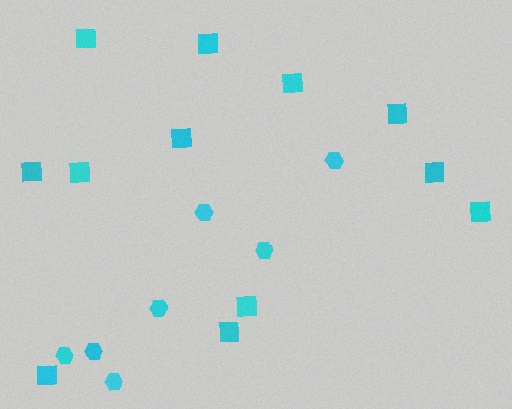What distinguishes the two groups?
There are 2 groups: one group of squares (12) and one group of hexagons (7).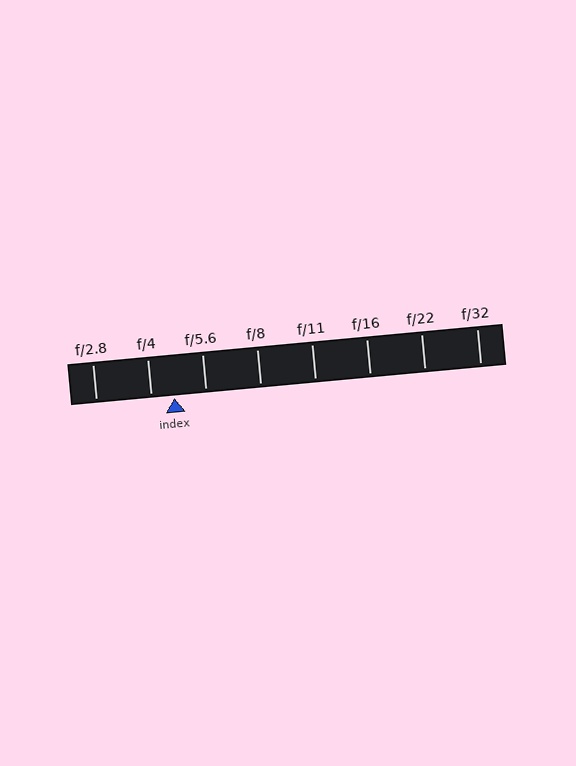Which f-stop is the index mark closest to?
The index mark is closest to f/4.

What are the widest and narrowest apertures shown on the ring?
The widest aperture shown is f/2.8 and the narrowest is f/32.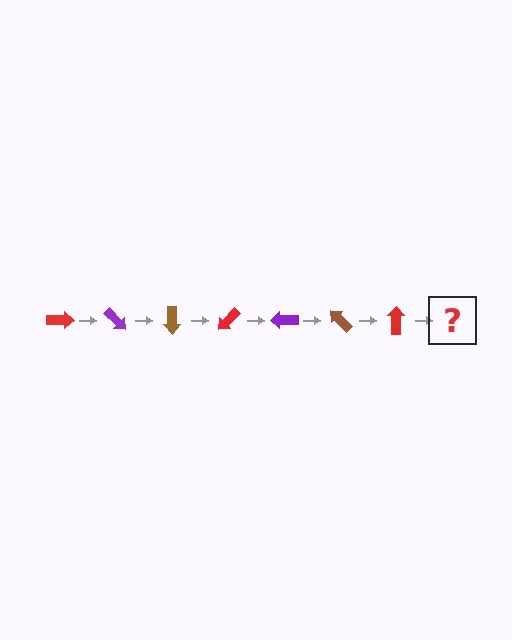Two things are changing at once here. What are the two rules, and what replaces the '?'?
The two rules are that it rotates 45 degrees each step and the color cycles through red, purple, and brown. The '?' should be a purple arrow, rotated 315 degrees from the start.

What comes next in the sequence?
The next element should be a purple arrow, rotated 315 degrees from the start.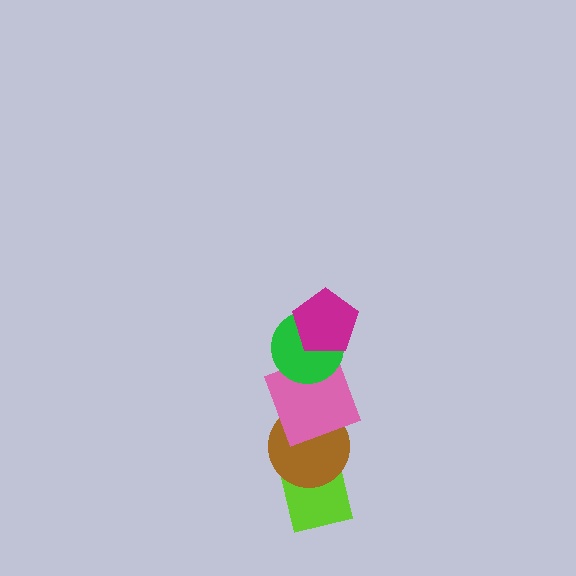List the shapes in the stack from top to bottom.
From top to bottom: the magenta pentagon, the green circle, the pink square, the brown circle, the lime square.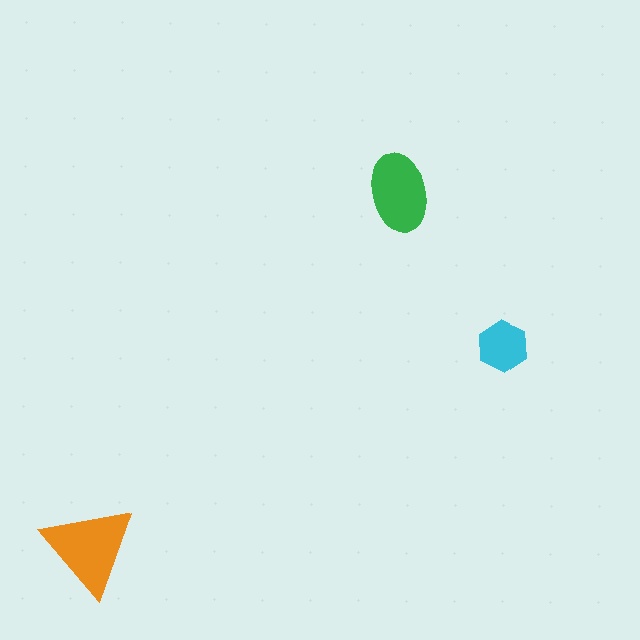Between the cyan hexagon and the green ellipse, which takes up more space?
The green ellipse.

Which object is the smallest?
The cyan hexagon.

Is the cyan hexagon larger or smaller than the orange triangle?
Smaller.